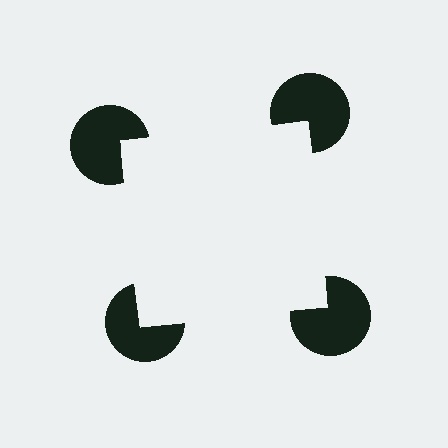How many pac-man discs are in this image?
There are 4 — one at each vertex of the illusory square.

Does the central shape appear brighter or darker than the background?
It typically appears slightly brighter than the background, even though no actual brightness change is drawn.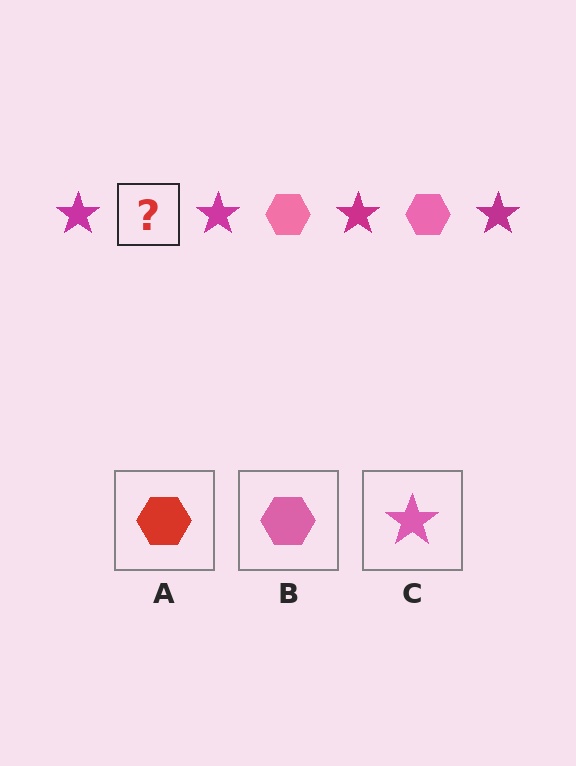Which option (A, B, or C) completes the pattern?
B.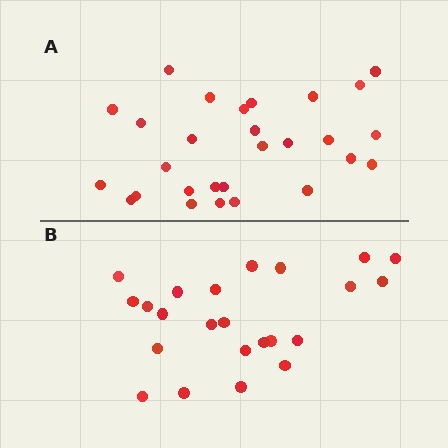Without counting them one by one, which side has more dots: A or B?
Region A (the top region) has more dots.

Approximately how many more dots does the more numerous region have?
Region A has about 5 more dots than region B.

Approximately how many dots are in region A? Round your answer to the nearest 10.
About 30 dots. (The exact count is 28, which rounds to 30.)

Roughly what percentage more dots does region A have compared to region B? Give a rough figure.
About 20% more.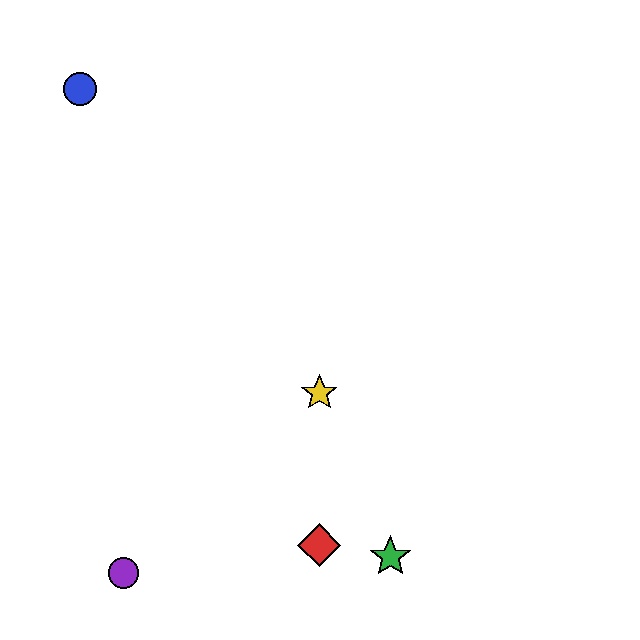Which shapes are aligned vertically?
The red diamond, the yellow star are aligned vertically.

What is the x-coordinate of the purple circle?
The purple circle is at x≈123.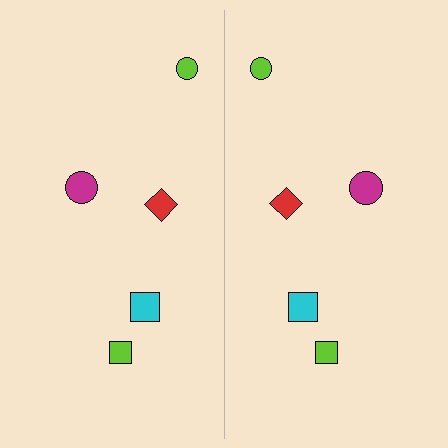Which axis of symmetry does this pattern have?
The pattern has a vertical axis of symmetry running through the center of the image.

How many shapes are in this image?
There are 10 shapes in this image.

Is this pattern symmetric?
Yes, this pattern has bilateral (reflection) symmetry.